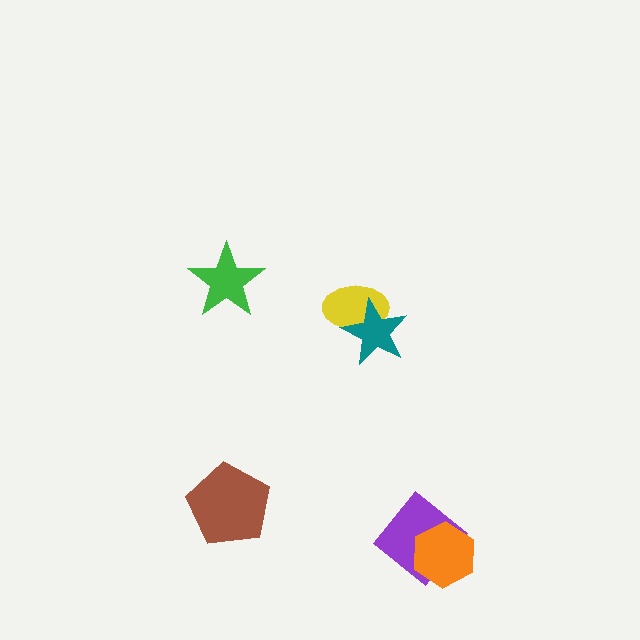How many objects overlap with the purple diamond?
1 object overlaps with the purple diamond.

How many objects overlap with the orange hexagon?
1 object overlaps with the orange hexagon.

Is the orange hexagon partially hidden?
No, no other shape covers it.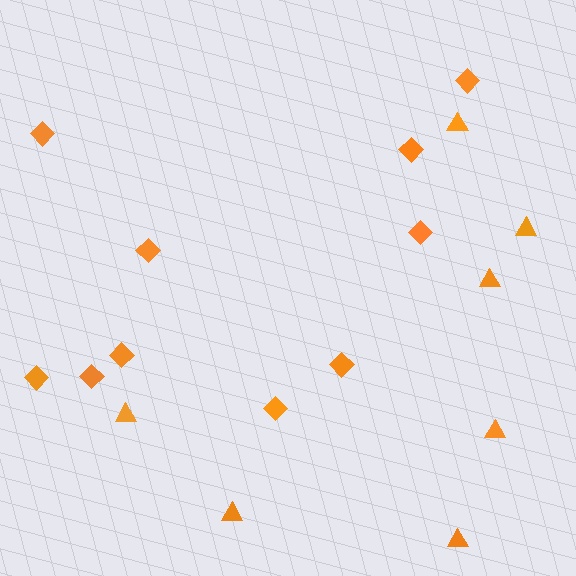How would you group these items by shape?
There are 2 groups: one group of diamonds (10) and one group of triangles (7).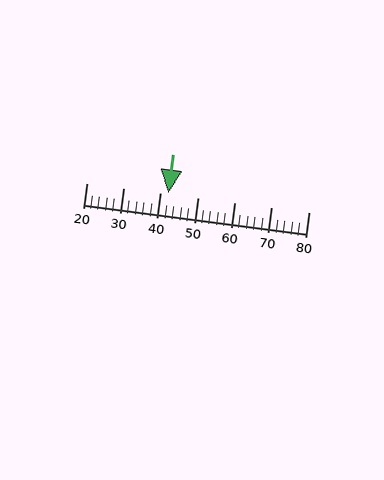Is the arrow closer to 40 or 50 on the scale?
The arrow is closer to 40.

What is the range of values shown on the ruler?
The ruler shows values from 20 to 80.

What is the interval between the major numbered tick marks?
The major tick marks are spaced 10 units apart.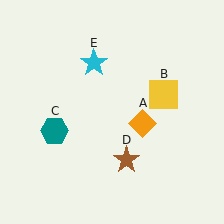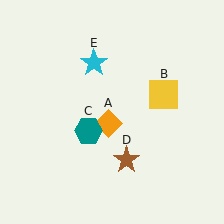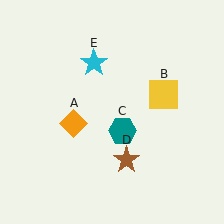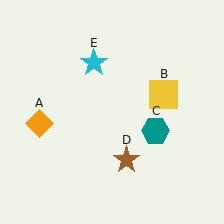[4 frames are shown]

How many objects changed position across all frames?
2 objects changed position: orange diamond (object A), teal hexagon (object C).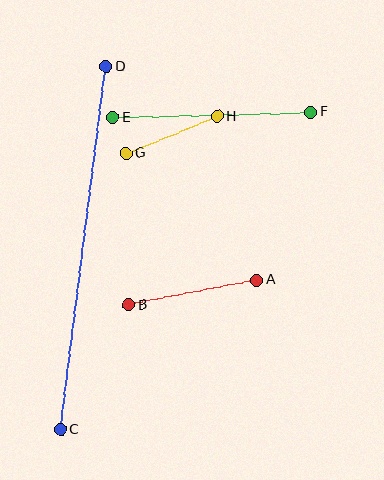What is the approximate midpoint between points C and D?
The midpoint is at approximately (83, 248) pixels.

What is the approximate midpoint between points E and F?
The midpoint is at approximately (212, 115) pixels.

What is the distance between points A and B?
The distance is approximately 130 pixels.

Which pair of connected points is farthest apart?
Points C and D are farthest apart.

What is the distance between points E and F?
The distance is approximately 198 pixels.